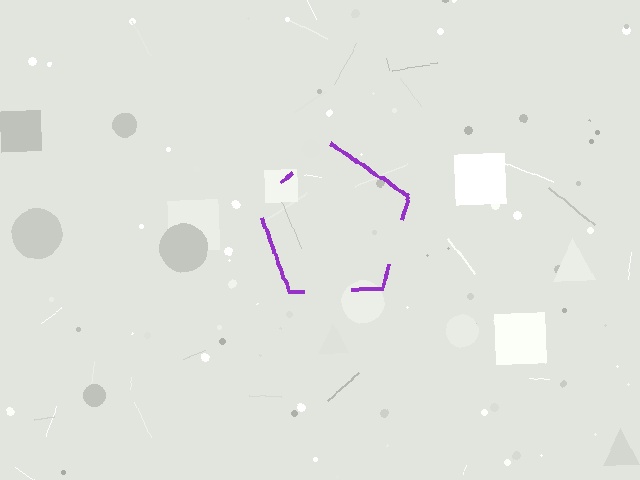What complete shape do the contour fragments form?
The contour fragments form a pentagon.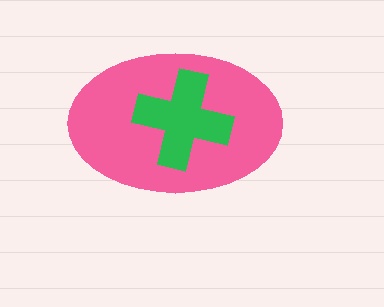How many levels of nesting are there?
2.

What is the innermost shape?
The green cross.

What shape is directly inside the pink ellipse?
The green cross.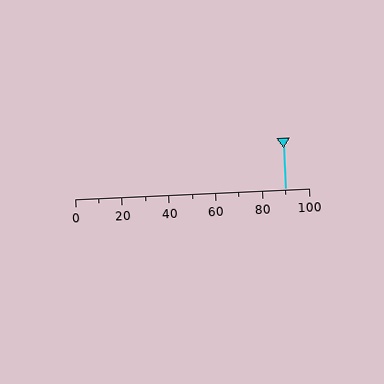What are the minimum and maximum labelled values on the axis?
The axis runs from 0 to 100.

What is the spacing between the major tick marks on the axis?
The major ticks are spaced 20 apart.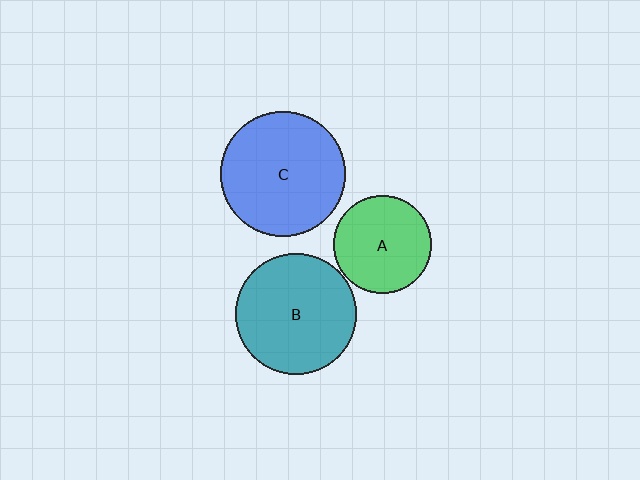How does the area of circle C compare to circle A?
Approximately 1.6 times.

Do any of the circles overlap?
No, none of the circles overlap.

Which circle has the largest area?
Circle C (blue).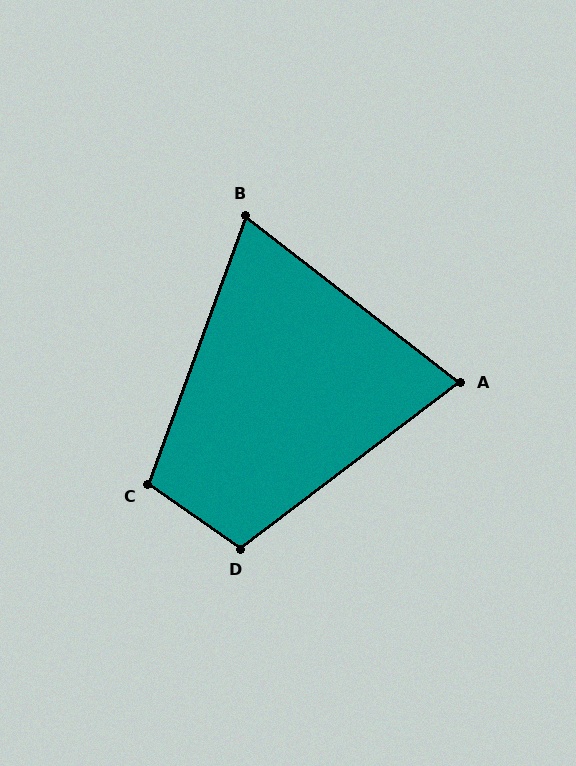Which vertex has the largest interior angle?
D, at approximately 108 degrees.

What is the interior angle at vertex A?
Approximately 75 degrees (acute).